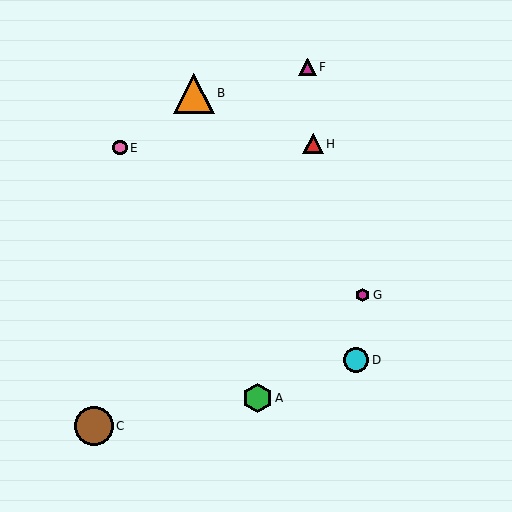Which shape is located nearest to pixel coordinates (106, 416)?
The brown circle (labeled C) at (94, 426) is nearest to that location.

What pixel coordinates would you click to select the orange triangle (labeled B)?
Click at (194, 94) to select the orange triangle B.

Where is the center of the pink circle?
The center of the pink circle is at (120, 148).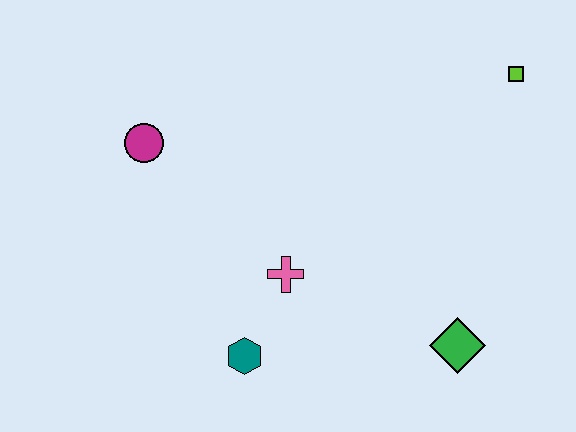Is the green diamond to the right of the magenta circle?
Yes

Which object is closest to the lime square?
The green diamond is closest to the lime square.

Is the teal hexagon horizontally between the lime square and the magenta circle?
Yes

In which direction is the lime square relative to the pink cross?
The lime square is to the right of the pink cross.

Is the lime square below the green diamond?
No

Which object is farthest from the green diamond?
The magenta circle is farthest from the green diamond.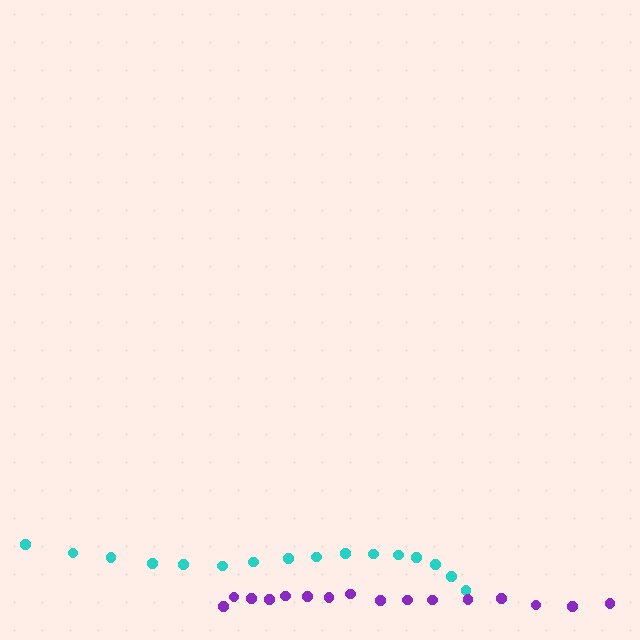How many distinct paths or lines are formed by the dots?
There are 2 distinct paths.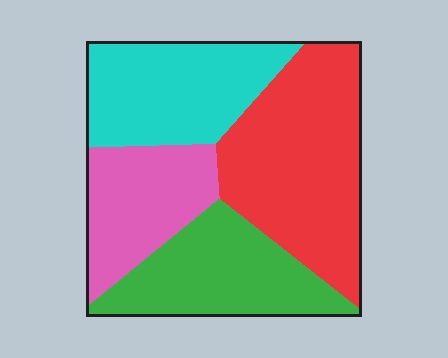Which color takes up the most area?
Red, at roughly 35%.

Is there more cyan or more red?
Red.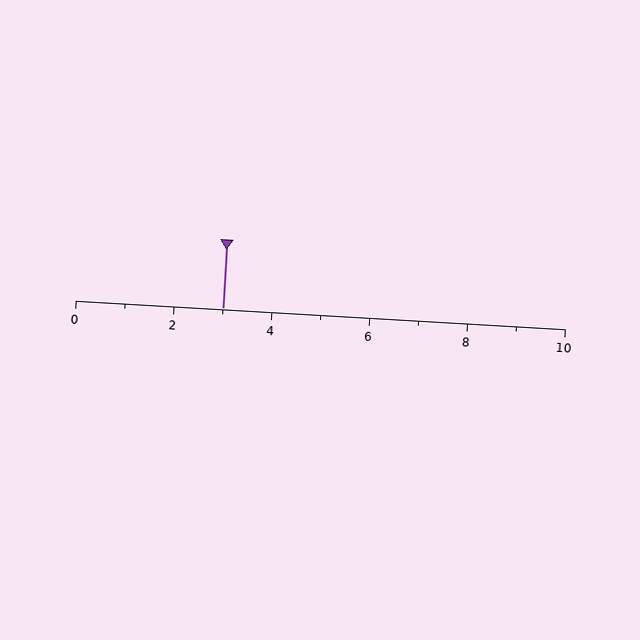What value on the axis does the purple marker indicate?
The marker indicates approximately 3.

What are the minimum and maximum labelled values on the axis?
The axis runs from 0 to 10.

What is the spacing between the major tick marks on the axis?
The major ticks are spaced 2 apart.